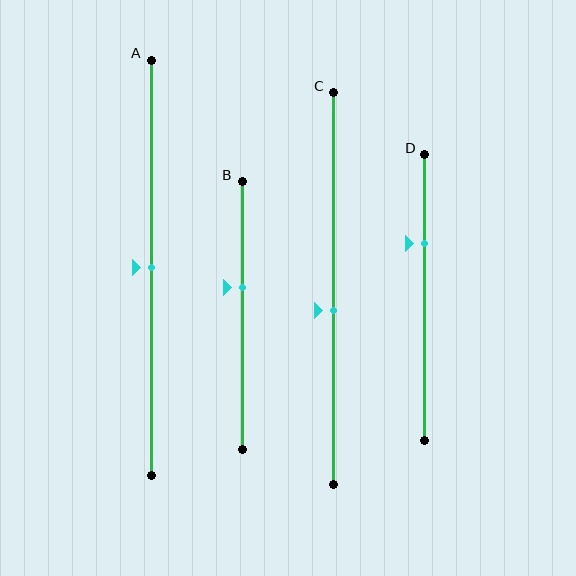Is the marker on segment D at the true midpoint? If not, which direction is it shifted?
No, the marker on segment D is shifted upward by about 19% of the segment length.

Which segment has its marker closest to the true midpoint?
Segment A has its marker closest to the true midpoint.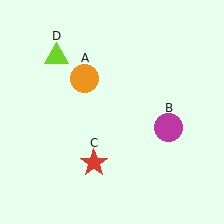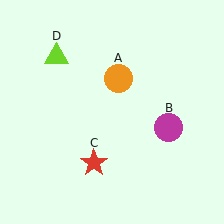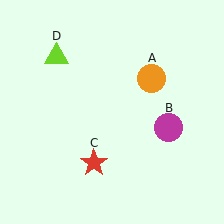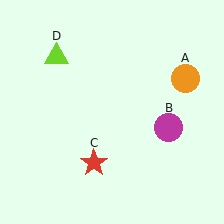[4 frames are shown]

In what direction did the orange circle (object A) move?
The orange circle (object A) moved right.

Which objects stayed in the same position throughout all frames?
Magenta circle (object B) and red star (object C) and lime triangle (object D) remained stationary.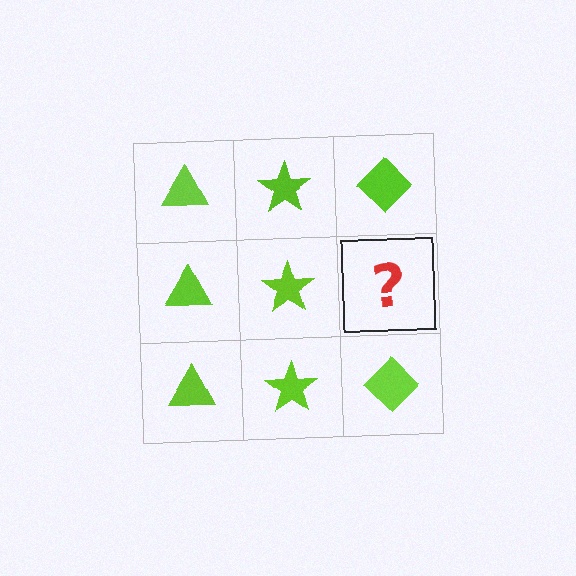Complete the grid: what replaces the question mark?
The question mark should be replaced with a lime diamond.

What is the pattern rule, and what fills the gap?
The rule is that each column has a consistent shape. The gap should be filled with a lime diamond.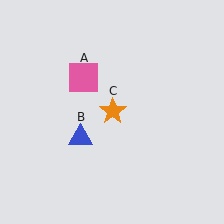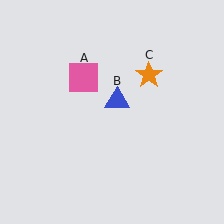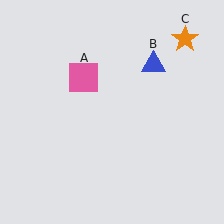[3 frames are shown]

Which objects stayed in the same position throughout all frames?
Pink square (object A) remained stationary.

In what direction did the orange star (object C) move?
The orange star (object C) moved up and to the right.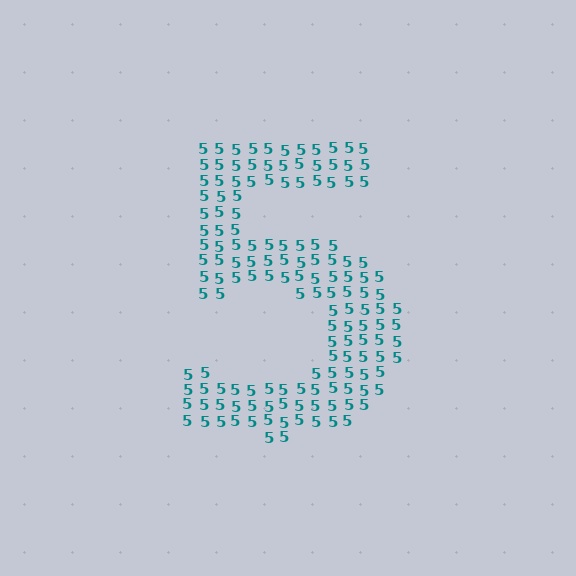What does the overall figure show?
The overall figure shows the digit 5.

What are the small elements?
The small elements are digit 5's.